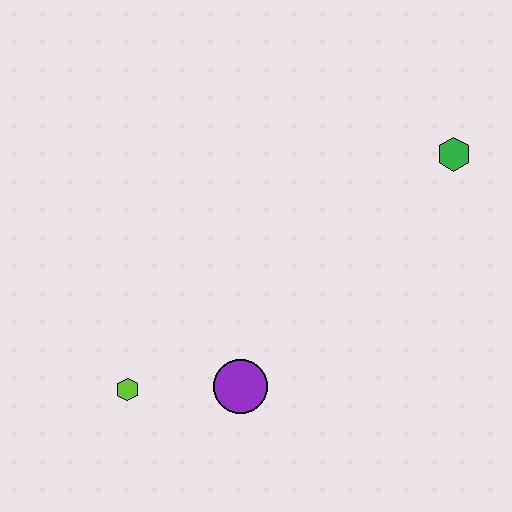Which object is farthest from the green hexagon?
The lime hexagon is farthest from the green hexagon.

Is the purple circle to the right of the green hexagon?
No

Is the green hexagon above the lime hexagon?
Yes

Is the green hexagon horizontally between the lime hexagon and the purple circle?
No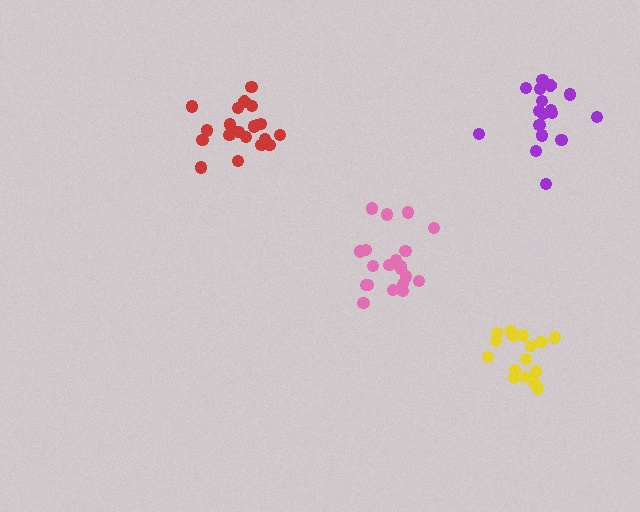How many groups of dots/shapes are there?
There are 4 groups.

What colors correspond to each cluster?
The clusters are colored: pink, purple, red, yellow.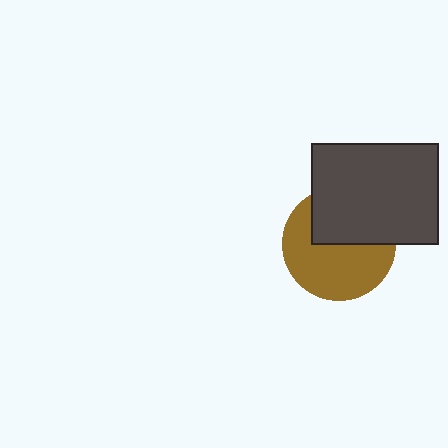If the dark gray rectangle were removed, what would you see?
You would see the complete brown circle.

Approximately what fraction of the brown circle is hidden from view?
Roughly 41% of the brown circle is hidden behind the dark gray rectangle.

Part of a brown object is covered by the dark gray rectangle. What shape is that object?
It is a circle.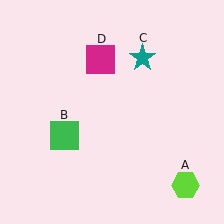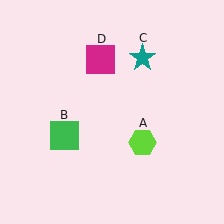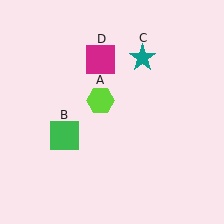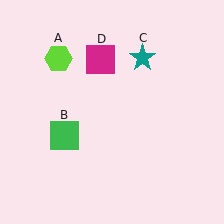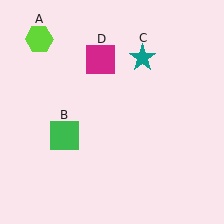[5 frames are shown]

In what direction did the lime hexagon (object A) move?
The lime hexagon (object A) moved up and to the left.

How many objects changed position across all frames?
1 object changed position: lime hexagon (object A).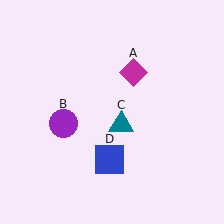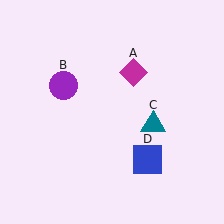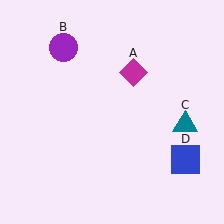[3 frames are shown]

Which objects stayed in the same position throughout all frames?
Magenta diamond (object A) remained stationary.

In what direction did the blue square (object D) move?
The blue square (object D) moved right.